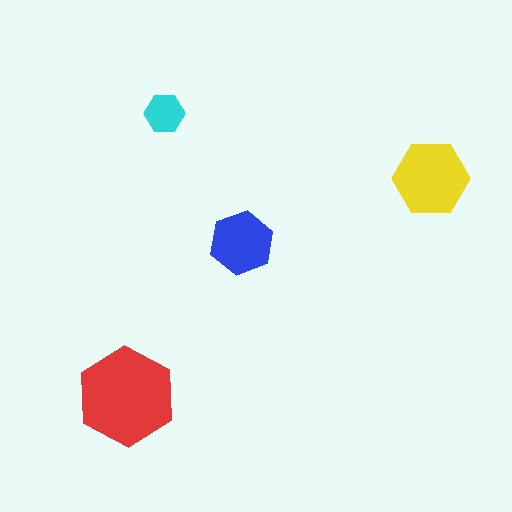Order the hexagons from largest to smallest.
the red one, the yellow one, the blue one, the cyan one.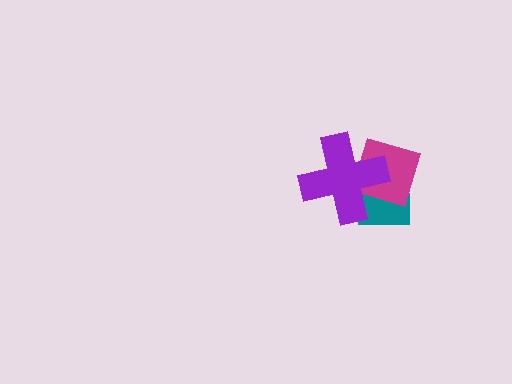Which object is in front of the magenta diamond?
The purple cross is in front of the magenta diamond.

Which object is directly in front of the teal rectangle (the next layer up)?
The magenta diamond is directly in front of the teal rectangle.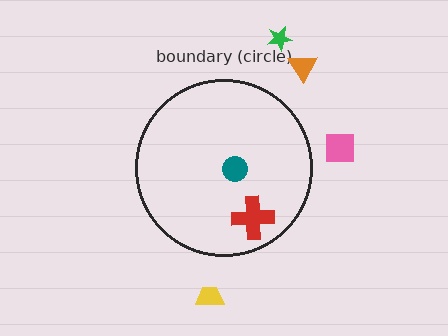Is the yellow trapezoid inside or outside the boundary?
Outside.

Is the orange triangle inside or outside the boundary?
Outside.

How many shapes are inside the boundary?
2 inside, 4 outside.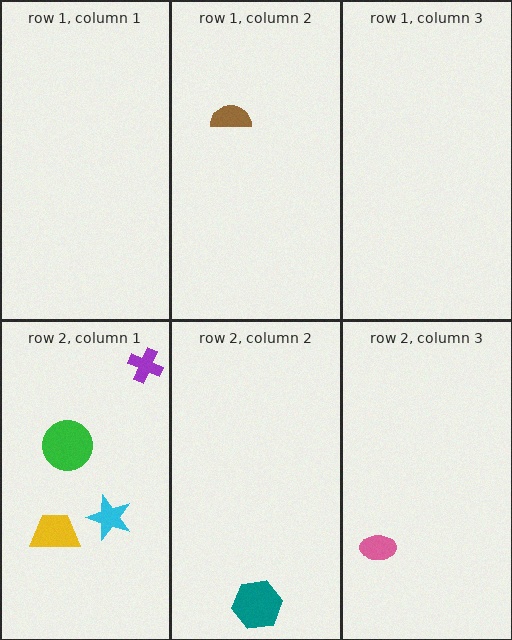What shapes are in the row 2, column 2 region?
The teal hexagon.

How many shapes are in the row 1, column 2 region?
1.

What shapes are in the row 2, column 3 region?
The pink ellipse.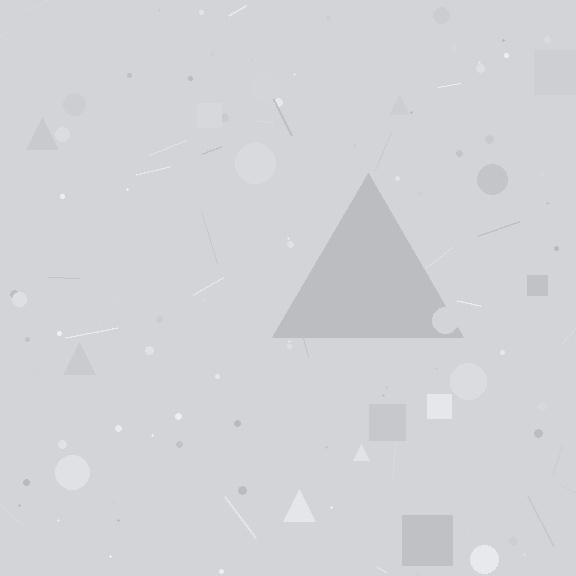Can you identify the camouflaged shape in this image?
The camouflaged shape is a triangle.